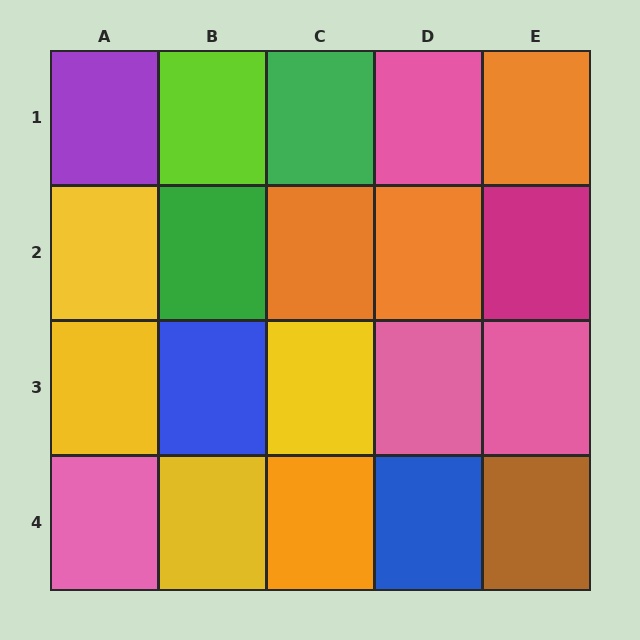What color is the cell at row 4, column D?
Blue.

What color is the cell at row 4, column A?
Pink.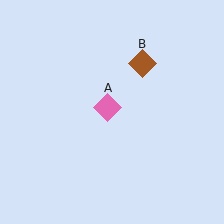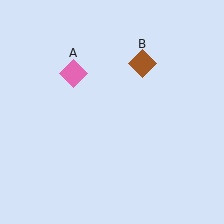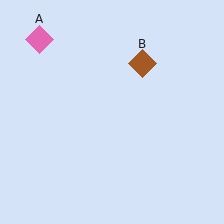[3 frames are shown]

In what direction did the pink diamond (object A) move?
The pink diamond (object A) moved up and to the left.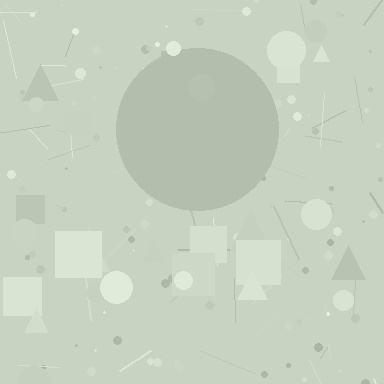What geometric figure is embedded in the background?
A circle is embedded in the background.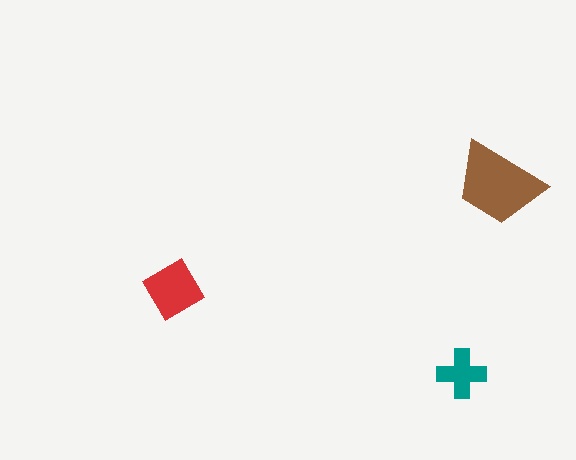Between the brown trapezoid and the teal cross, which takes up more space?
The brown trapezoid.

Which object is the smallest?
The teal cross.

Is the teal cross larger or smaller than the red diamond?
Smaller.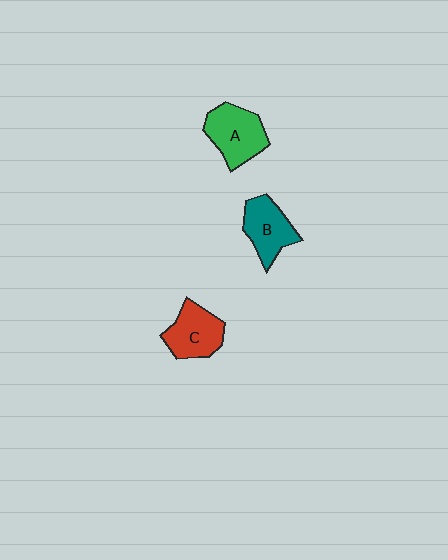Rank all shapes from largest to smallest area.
From largest to smallest: A (green), C (red), B (teal).